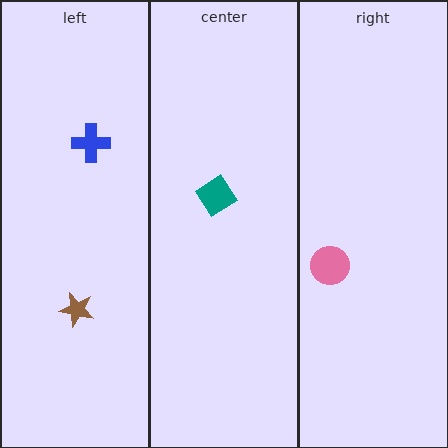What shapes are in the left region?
The blue cross, the brown star.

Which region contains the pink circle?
The right region.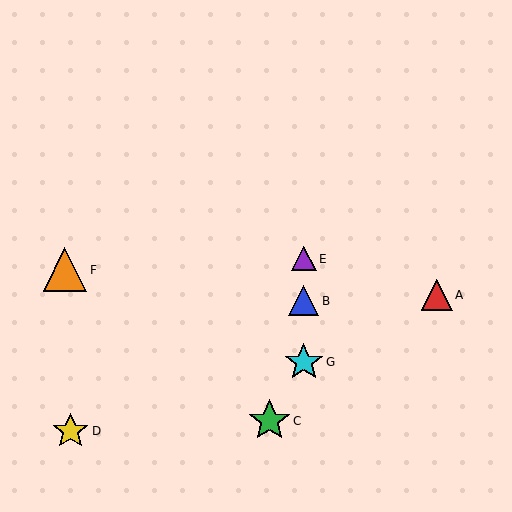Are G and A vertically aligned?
No, G is at x≈304 and A is at x≈437.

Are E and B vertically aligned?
Yes, both are at x≈304.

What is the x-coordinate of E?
Object E is at x≈304.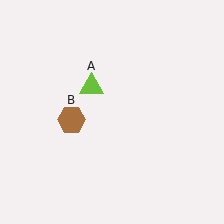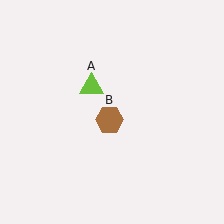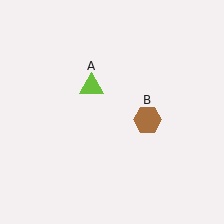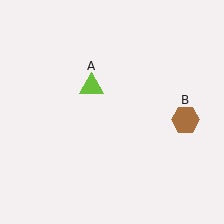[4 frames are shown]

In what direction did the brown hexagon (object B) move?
The brown hexagon (object B) moved right.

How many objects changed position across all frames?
1 object changed position: brown hexagon (object B).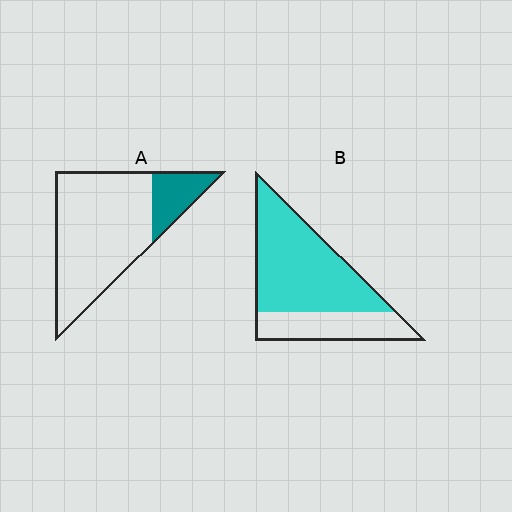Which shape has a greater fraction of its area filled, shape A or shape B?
Shape B.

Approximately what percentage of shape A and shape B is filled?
A is approximately 20% and B is approximately 70%.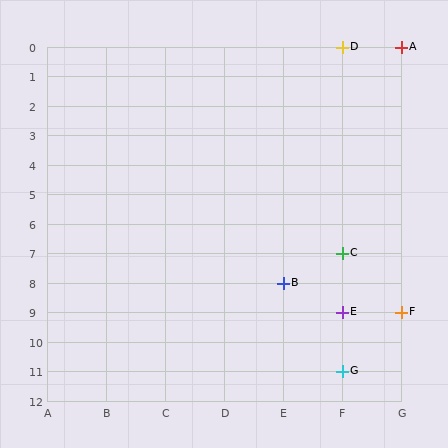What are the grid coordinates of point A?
Point A is at grid coordinates (G, 0).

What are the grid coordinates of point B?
Point B is at grid coordinates (E, 8).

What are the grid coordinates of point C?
Point C is at grid coordinates (F, 7).